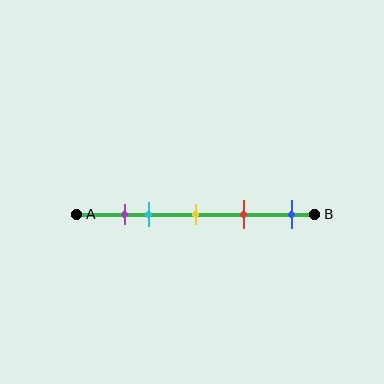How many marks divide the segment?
There are 5 marks dividing the segment.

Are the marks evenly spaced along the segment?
No, the marks are not evenly spaced.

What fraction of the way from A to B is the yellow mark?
The yellow mark is approximately 50% (0.5) of the way from A to B.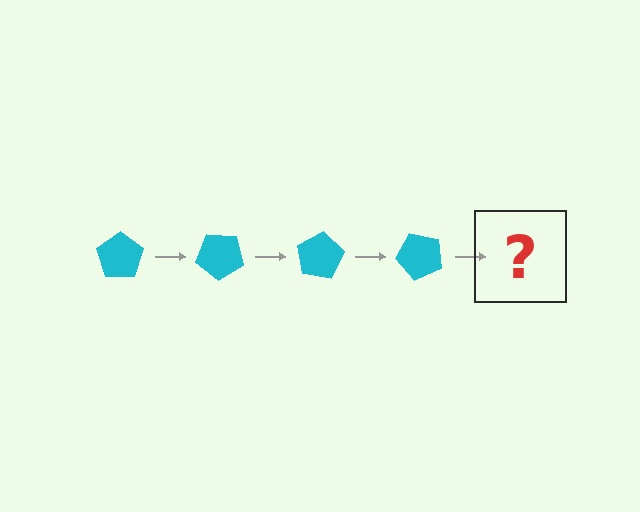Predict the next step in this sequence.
The next step is a cyan pentagon rotated 160 degrees.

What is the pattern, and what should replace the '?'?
The pattern is that the pentagon rotates 40 degrees each step. The '?' should be a cyan pentagon rotated 160 degrees.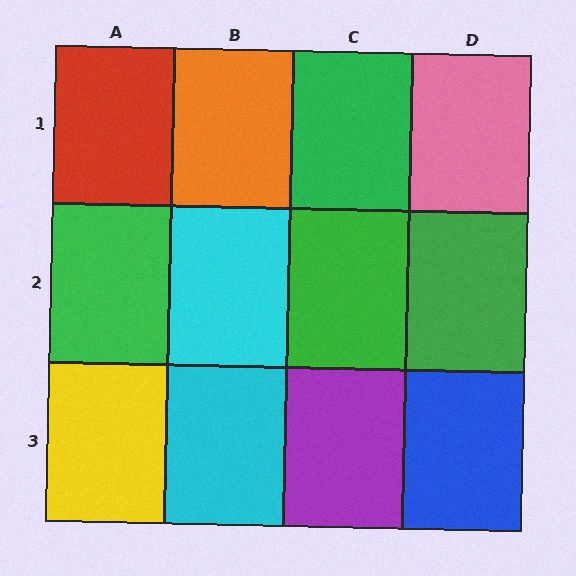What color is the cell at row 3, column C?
Purple.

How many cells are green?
4 cells are green.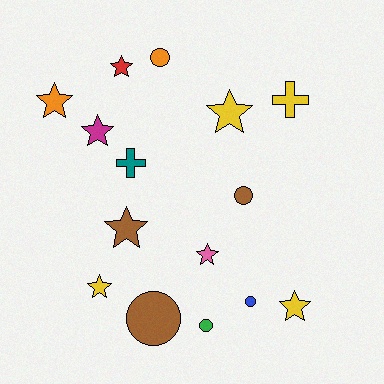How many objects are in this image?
There are 15 objects.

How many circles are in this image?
There are 5 circles.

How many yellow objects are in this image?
There are 4 yellow objects.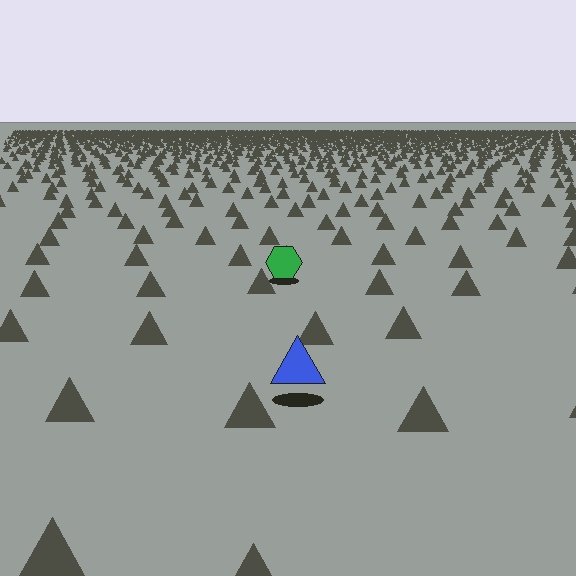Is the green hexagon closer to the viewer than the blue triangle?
No. The blue triangle is closer — you can tell from the texture gradient: the ground texture is coarser near it.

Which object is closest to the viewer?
The blue triangle is closest. The texture marks near it are larger and more spread out.